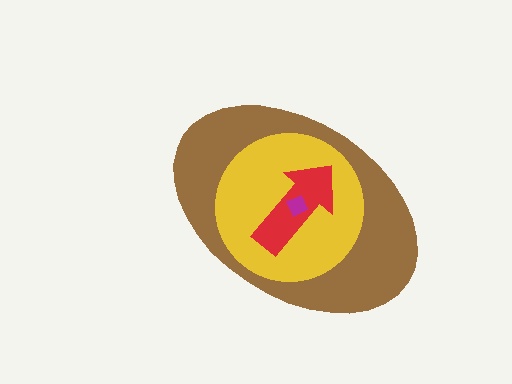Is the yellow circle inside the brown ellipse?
Yes.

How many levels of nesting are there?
4.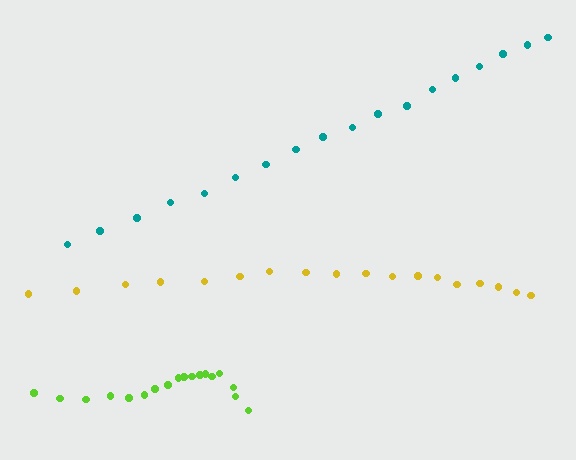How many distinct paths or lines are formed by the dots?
There are 3 distinct paths.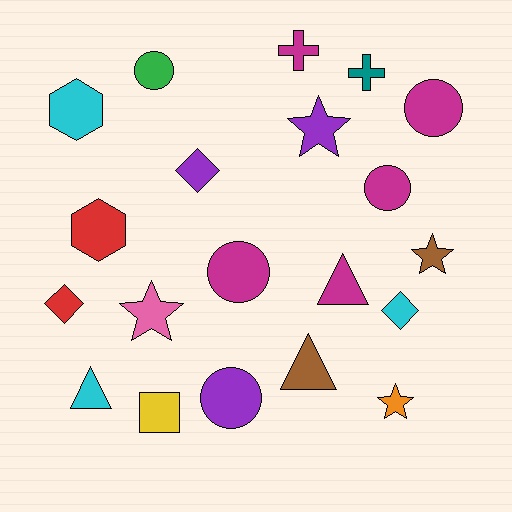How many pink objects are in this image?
There is 1 pink object.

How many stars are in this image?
There are 4 stars.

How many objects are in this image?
There are 20 objects.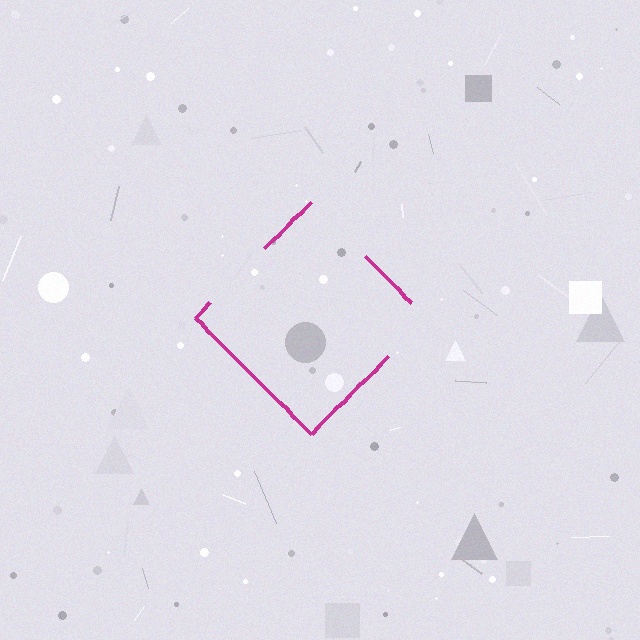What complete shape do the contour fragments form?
The contour fragments form a diamond.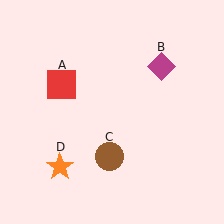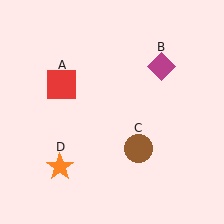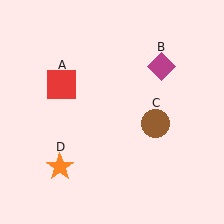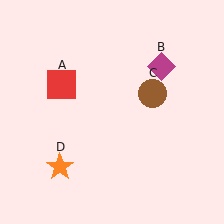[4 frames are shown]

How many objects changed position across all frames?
1 object changed position: brown circle (object C).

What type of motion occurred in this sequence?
The brown circle (object C) rotated counterclockwise around the center of the scene.